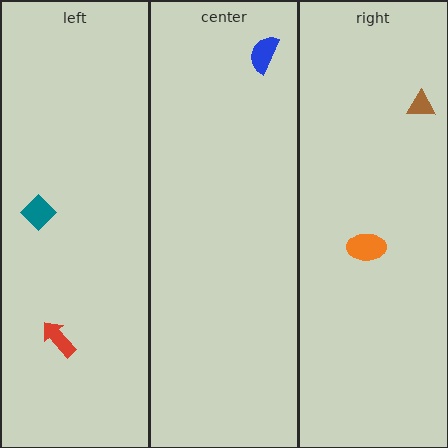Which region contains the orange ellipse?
The right region.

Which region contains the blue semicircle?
The center region.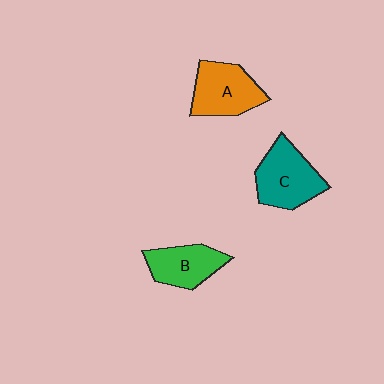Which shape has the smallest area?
Shape B (green).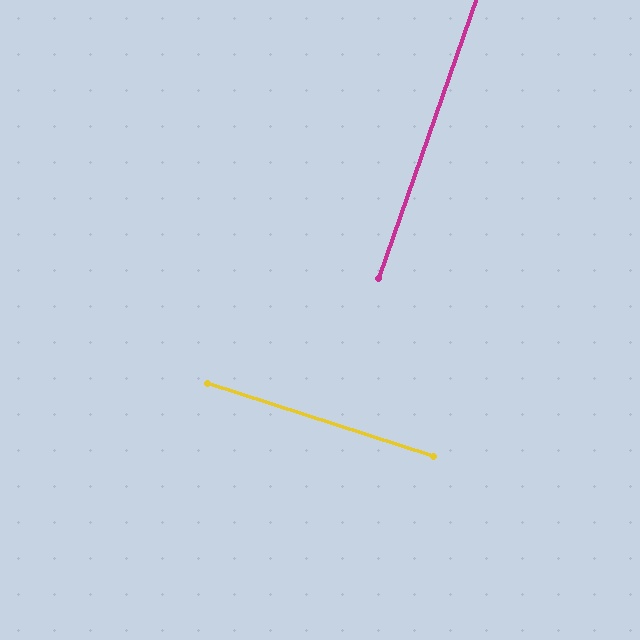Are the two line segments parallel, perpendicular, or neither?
Perpendicular — they meet at approximately 89°.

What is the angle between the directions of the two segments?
Approximately 89 degrees.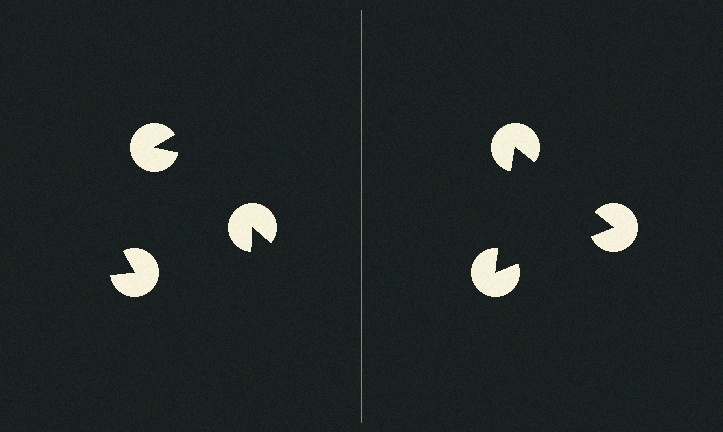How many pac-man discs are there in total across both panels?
6 — 3 on each side.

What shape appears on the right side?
An illusory triangle.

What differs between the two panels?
The pac-man discs are positioned identically on both sides; only the wedge orientations differ. On the right they align to a triangle; on the left they are misaligned.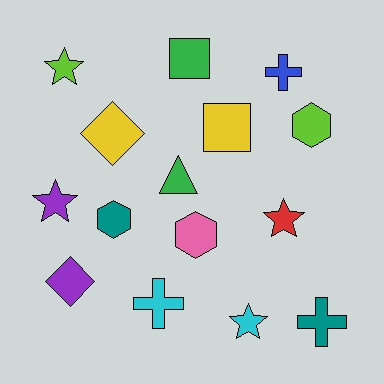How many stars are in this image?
There are 4 stars.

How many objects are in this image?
There are 15 objects.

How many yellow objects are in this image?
There are 2 yellow objects.